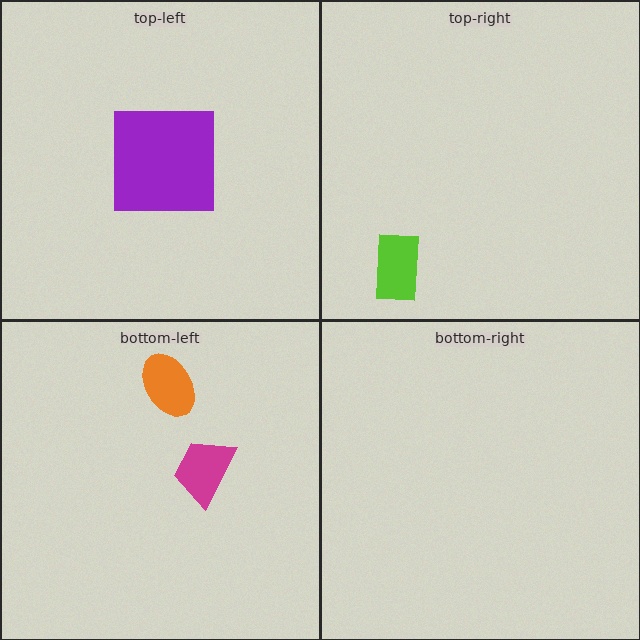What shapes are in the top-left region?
The purple square.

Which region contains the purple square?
The top-left region.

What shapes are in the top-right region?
The lime rectangle.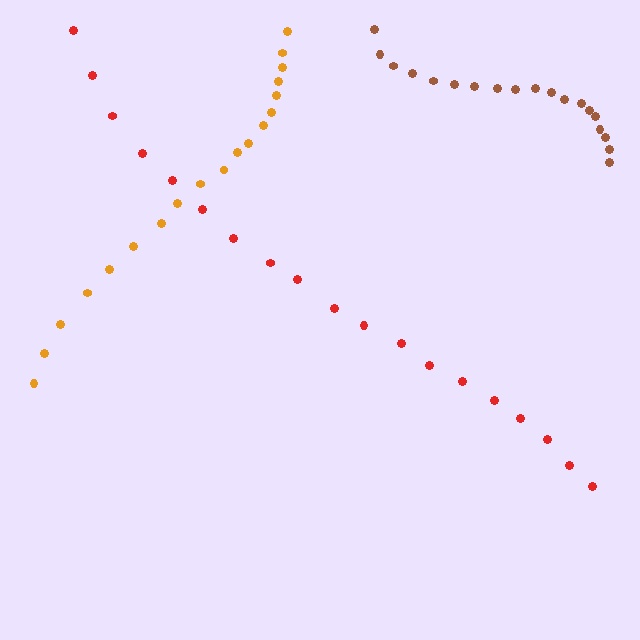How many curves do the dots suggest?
There are 3 distinct paths.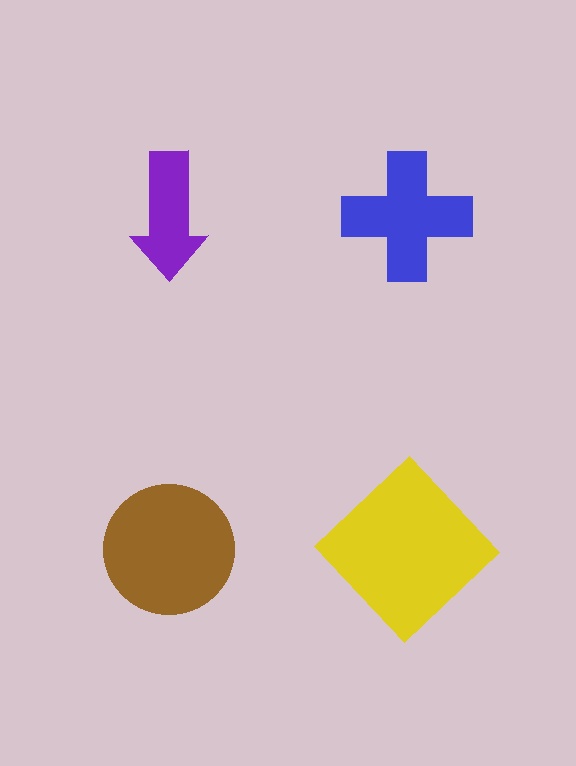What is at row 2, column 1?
A brown circle.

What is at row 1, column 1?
A purple arrow.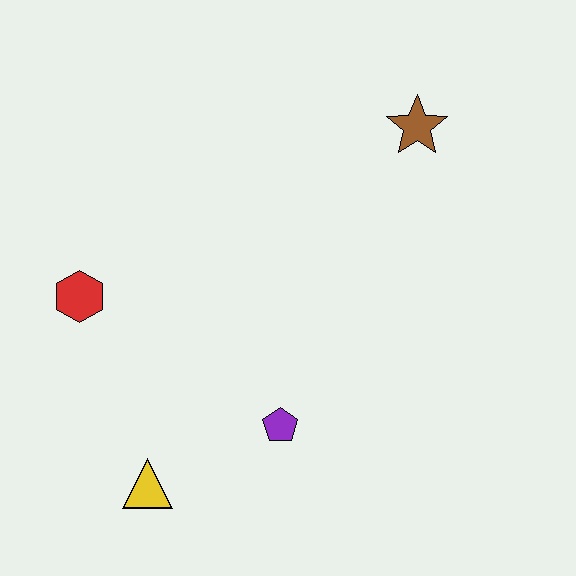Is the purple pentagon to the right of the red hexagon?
Yes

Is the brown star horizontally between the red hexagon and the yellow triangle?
No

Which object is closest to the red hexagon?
The yellow triangle is closest to the red hexagon.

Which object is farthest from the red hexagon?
The brown star is farthest from the red hexagon.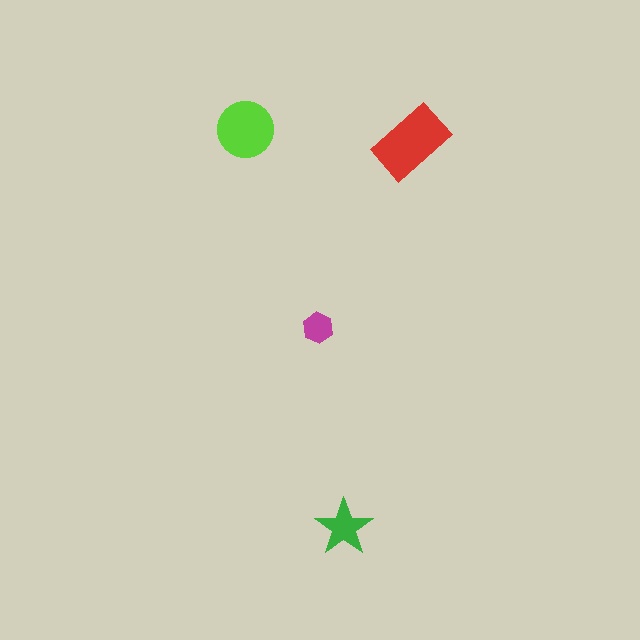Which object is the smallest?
The magenta hexagon.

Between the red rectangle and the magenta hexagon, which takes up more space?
The red rectangle.